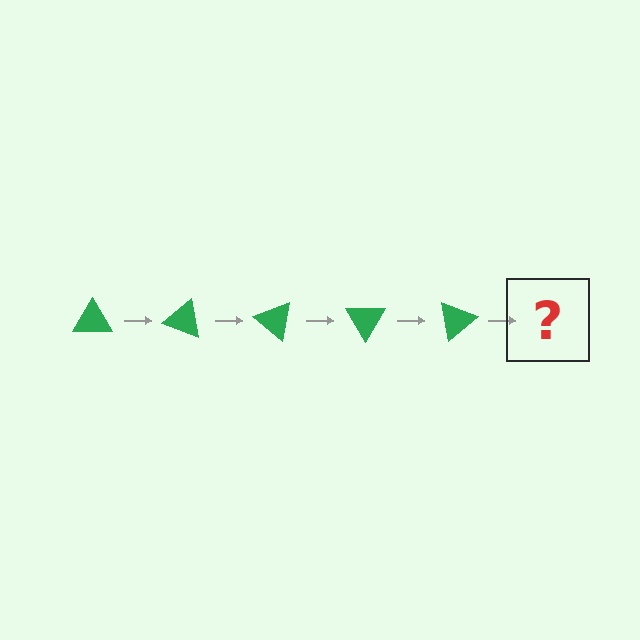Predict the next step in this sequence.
The next step is a green triangle rotated 100 degrees.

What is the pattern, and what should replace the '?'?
The pattern is that the triangle rotates 20 degrees each step. The '?' should be a green triangle rotated 100 degrees.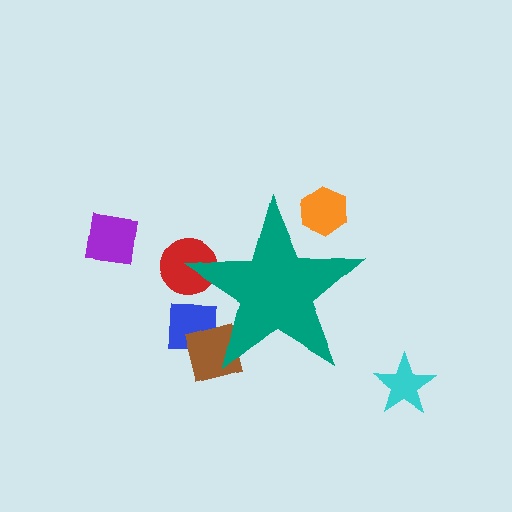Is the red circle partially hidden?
Yes, the red circle is partially hidden behind the teal star.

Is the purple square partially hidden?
No, the purple square is fully visible.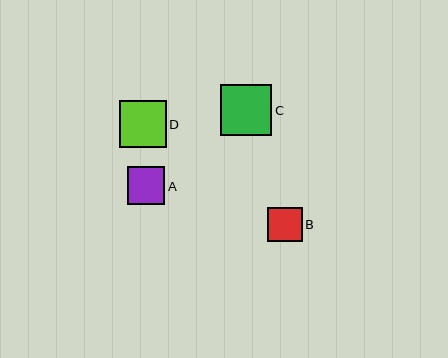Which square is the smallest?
Square B is the smallest with a size of approximately 34 pixels.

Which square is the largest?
Square C is the largest with a size of approximately 51 pixels.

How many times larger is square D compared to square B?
Square D is approximately 1.4 times the size of square B.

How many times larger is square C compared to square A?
Square C is approximately 1.4 times the size of square A.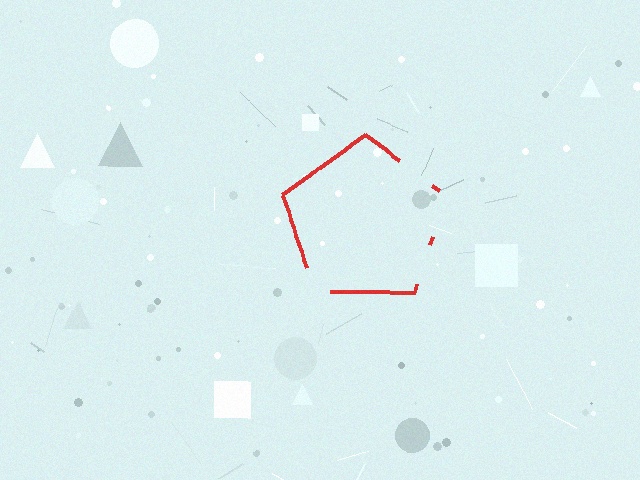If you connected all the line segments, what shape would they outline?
They would outline a pentagon.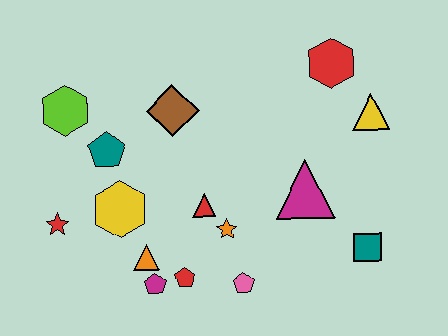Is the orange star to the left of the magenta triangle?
Yes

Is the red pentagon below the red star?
Yes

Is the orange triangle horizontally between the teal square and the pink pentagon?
No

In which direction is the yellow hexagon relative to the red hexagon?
The yellow hexagon is to the left of the red hexagon.